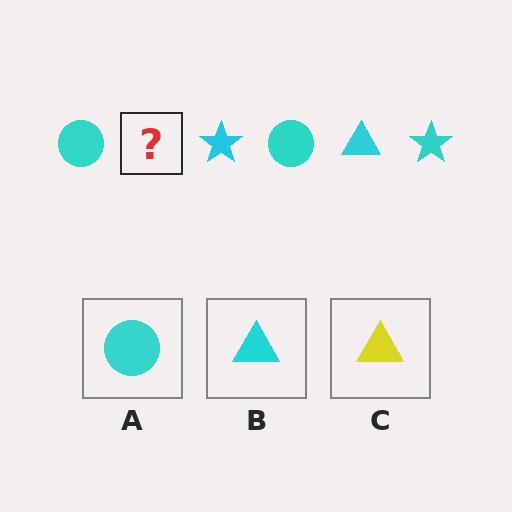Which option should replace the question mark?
Option B.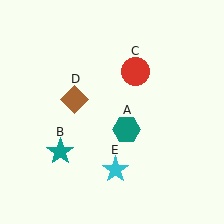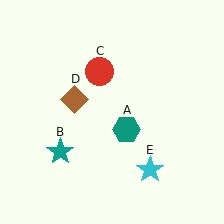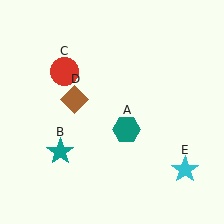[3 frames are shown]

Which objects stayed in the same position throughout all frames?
Teal hexagon (object A) and teal star (object B) and brown diamond (object D) remained stationary.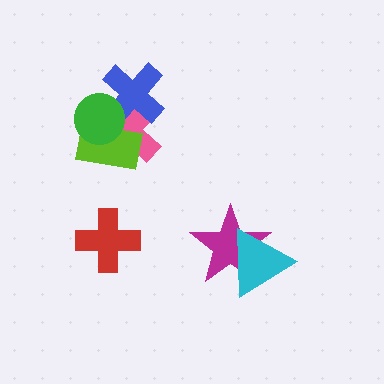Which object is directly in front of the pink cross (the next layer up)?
The lime rectangle is directly in front of the pink cross.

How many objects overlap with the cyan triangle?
1 object overlaps with the cyan triangle.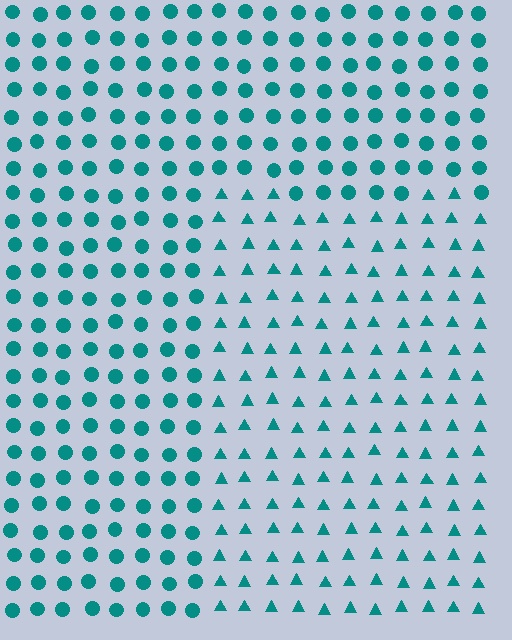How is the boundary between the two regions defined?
The boundary is defined by a change in element shape: triangles inside vs. circles outside. All elements share the same color and spacing.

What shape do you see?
I see a rectangle.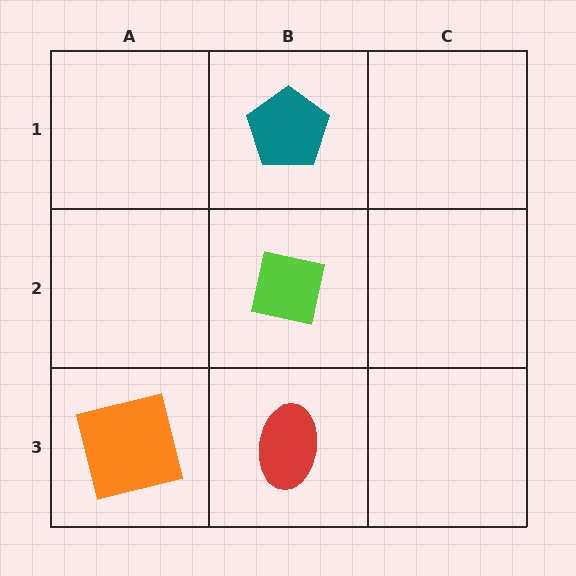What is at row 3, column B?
A red ellipse.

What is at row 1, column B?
A teal pentagon.